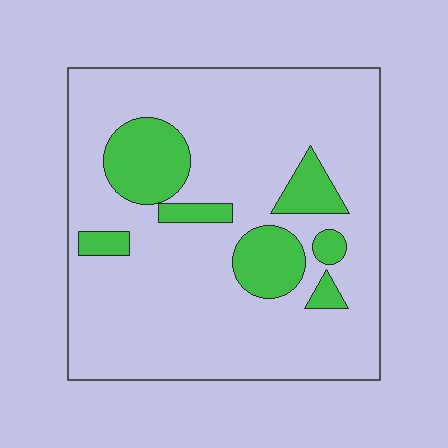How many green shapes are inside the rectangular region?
7.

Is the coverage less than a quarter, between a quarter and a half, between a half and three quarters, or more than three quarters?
Less than a quarter.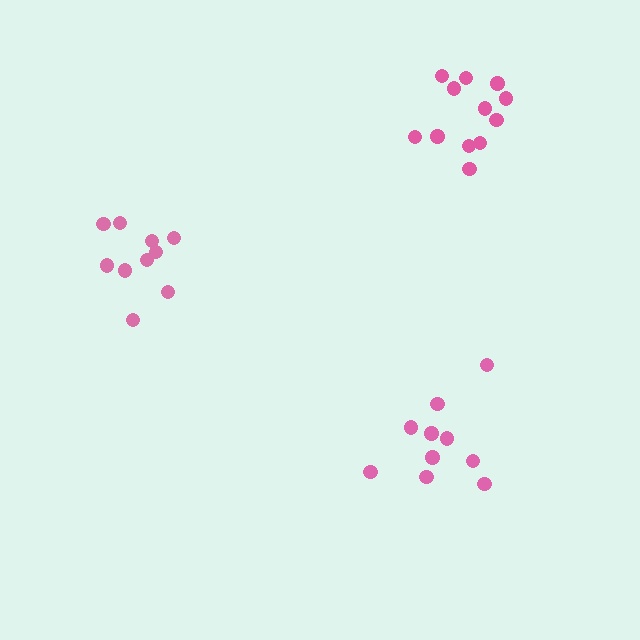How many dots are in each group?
Group 1: 10 dots, Group 2: 10 dots, Group 3: 12 dots (32 total).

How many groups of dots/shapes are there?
There are 3 groups.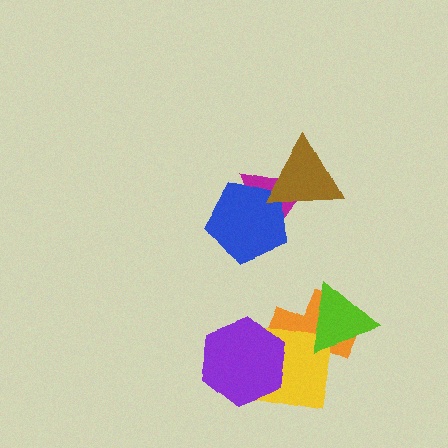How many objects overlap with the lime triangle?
2 objects overlap with the lime triangle.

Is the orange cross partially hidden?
Yes, it is partially covered by another shape.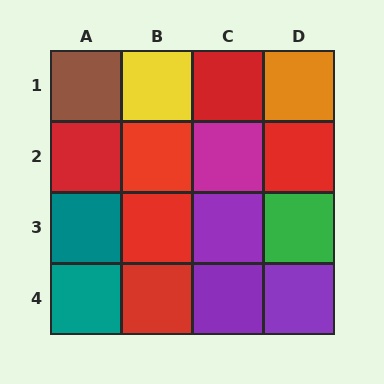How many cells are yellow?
1 cell is yellow.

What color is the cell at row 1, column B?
Yellow.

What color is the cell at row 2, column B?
Red.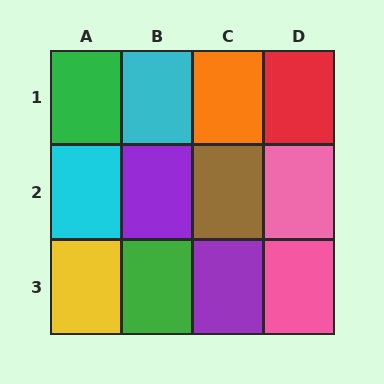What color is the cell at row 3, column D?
Pink.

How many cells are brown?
1 cell is brown.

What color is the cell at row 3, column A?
Yellow.